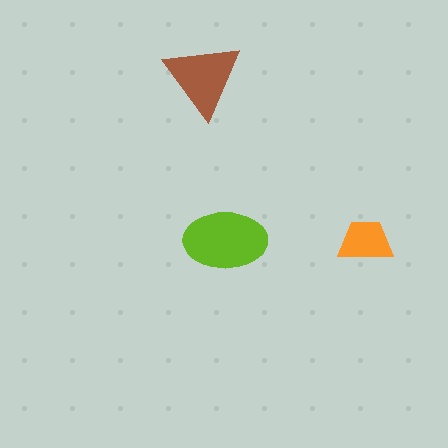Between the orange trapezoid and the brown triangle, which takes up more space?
The brown triangle.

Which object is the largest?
The lime ellipse.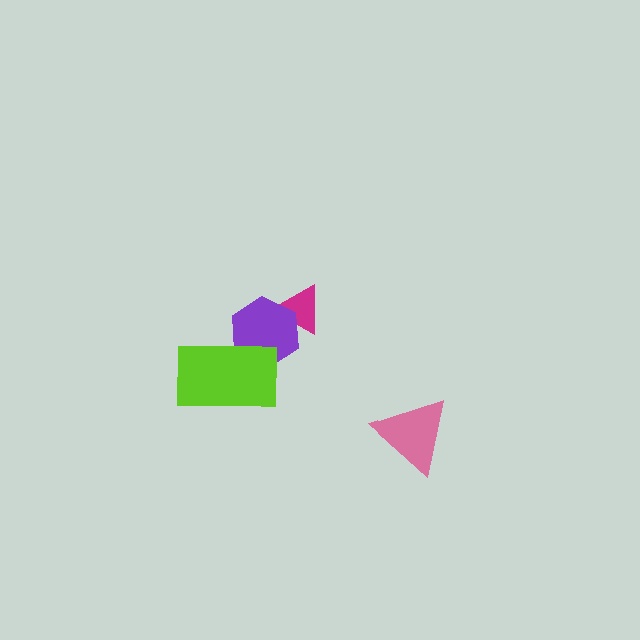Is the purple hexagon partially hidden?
Yes, it is partially covered by another shape.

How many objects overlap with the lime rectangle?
1 object overlaps with the lime rectangle.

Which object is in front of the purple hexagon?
The lime rectangle is in front of the purple hexagon.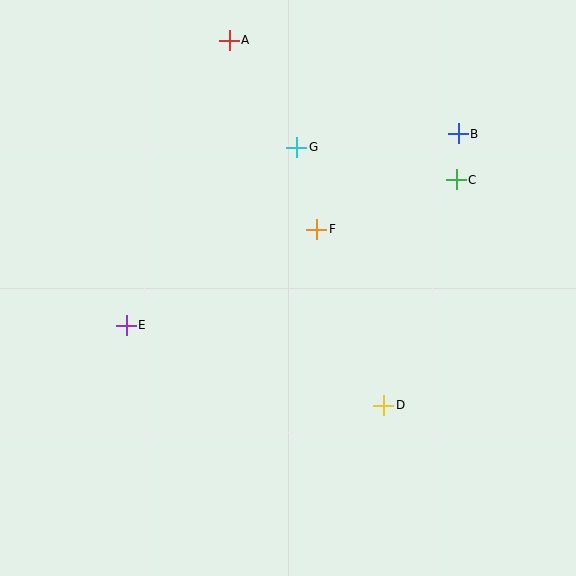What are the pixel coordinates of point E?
Point E is at (126, 325).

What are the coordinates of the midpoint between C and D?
The midpoint between C and D is at (420, 292).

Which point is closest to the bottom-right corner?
Point D is closest to the bottom-right corner.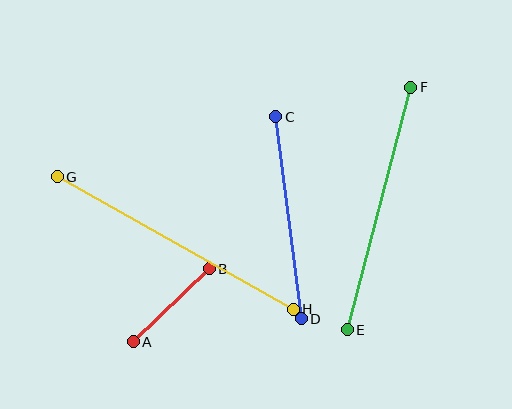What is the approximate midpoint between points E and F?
The midpoint is at approximately (379, 208) pixels.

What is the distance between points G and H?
The distance is approximately 271 pixels.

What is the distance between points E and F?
The distance is approximately 251 pixels.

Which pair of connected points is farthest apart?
Points G and H are farthest apart.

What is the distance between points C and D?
The distance is approximately 204 pixels.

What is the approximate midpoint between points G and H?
The midpoint is at approximately (175, 243) pixels.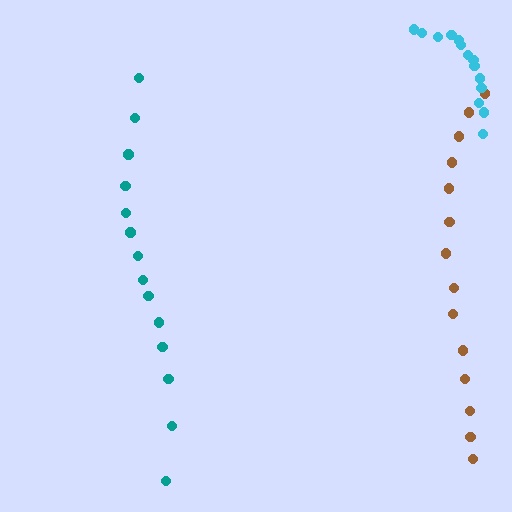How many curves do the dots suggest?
There are 3 distinct paths.